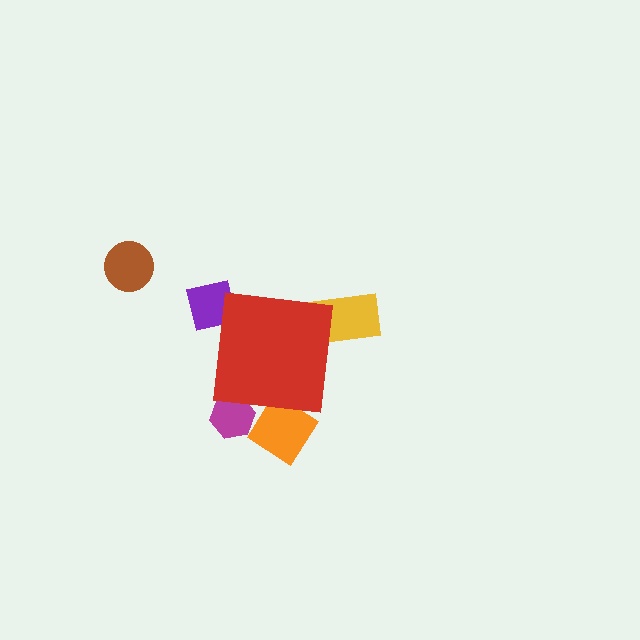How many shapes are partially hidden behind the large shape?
4 shapes are partially hidden.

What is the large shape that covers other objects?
A red square.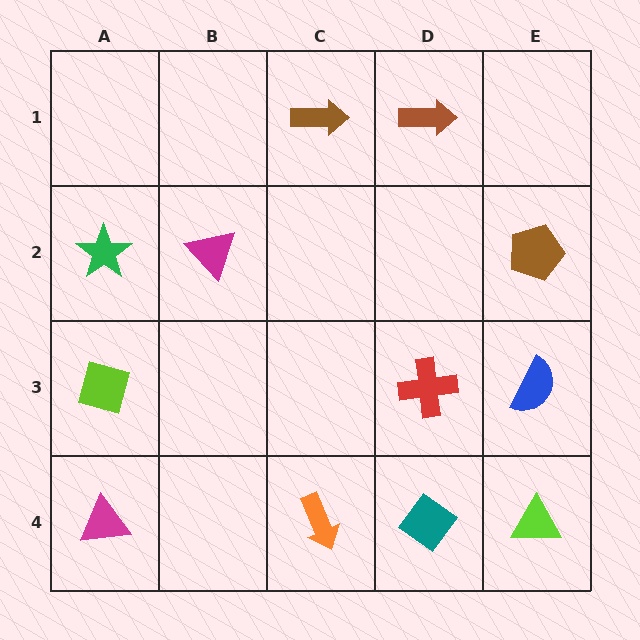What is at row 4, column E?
A lime triangle.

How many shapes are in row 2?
3 shapes.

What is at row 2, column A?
A green star.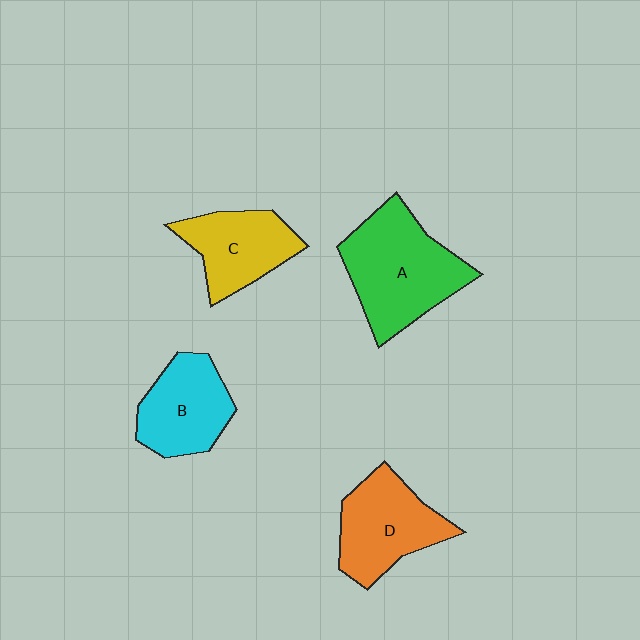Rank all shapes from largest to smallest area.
From largest to smallest: A (green), D (orange), B (cyan), C (yellow).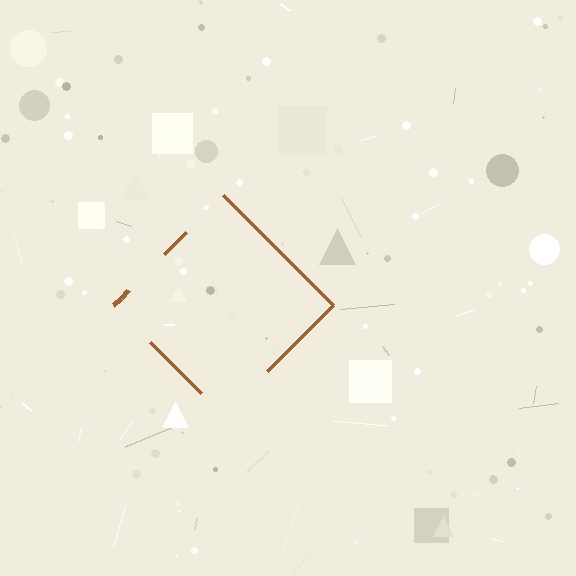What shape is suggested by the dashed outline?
The dashed outline suggests a diamond.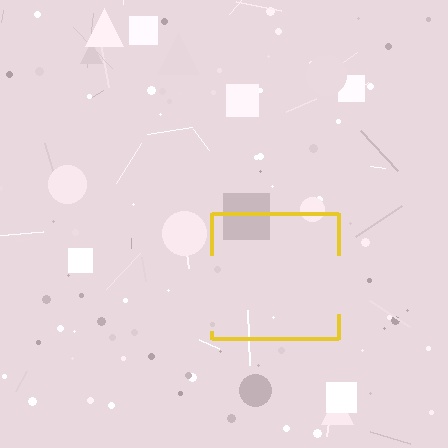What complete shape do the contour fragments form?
The contour fragments form a square.